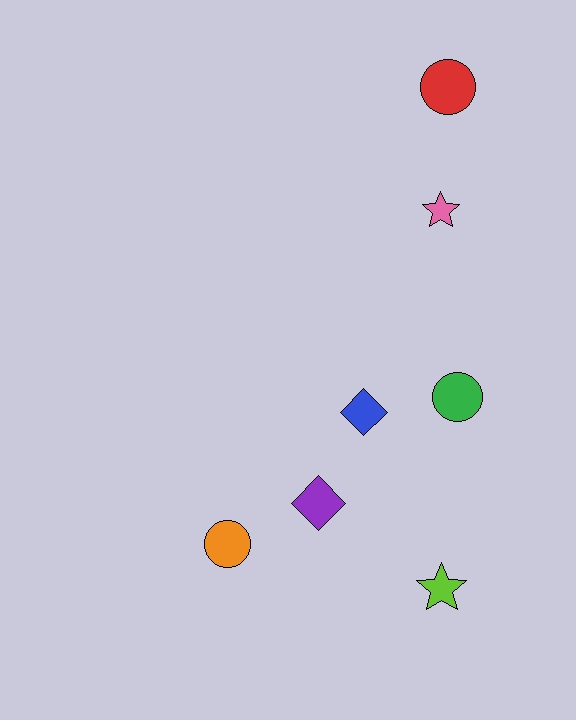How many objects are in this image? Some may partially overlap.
There are 7 objects.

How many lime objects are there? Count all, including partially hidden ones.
There is 1 lime object.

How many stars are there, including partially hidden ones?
There are 2 stars.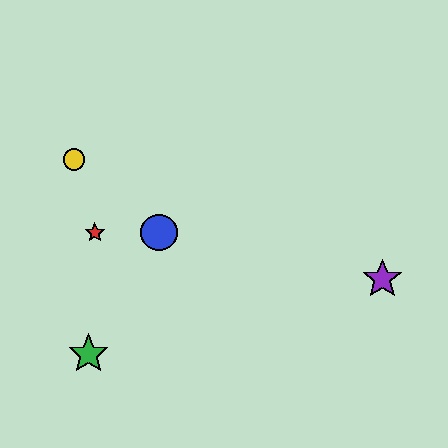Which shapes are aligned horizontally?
The red star, the blue circle are aligned horizontally.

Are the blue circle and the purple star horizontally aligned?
No, the blue circle is at y≈233 and the purple star is at y≈279.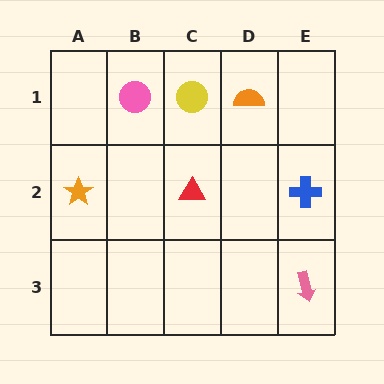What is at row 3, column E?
A pink arrow.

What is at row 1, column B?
A pink circle.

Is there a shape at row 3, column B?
No, that cell is empty.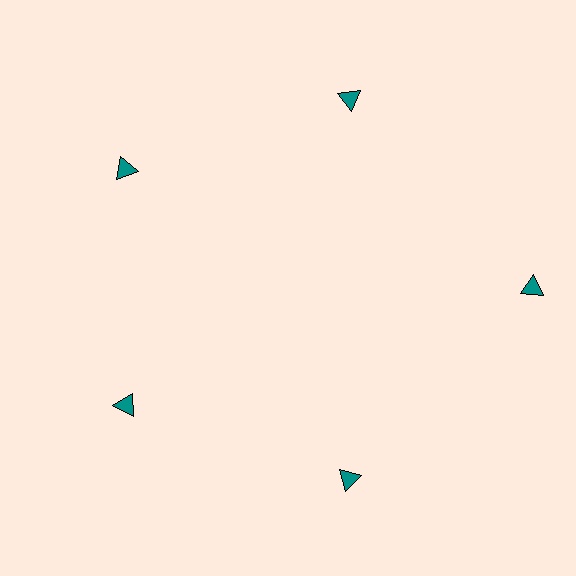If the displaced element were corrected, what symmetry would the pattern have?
It would have 5-fold rotational symmetry — the pattern would map onto itself every 72 degrees.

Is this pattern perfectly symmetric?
No. The 5 teal triangles are arranged in a ring, but one element near the 3 o'clock position is pushed outward from the center, breaking the 5-fold rotational symmetry.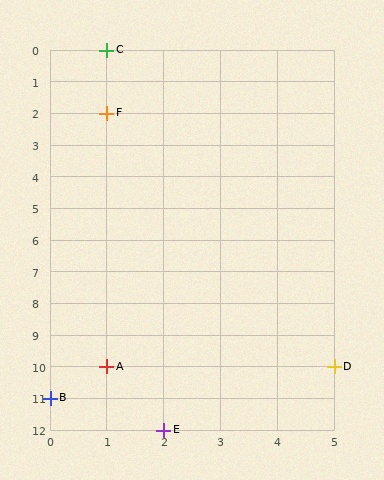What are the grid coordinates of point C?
Point C is at grid coordinates (1, 0).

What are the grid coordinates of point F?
Point F is at grid coordinates (1, 2).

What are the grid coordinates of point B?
Point B is at grid coordinates (0, 11).